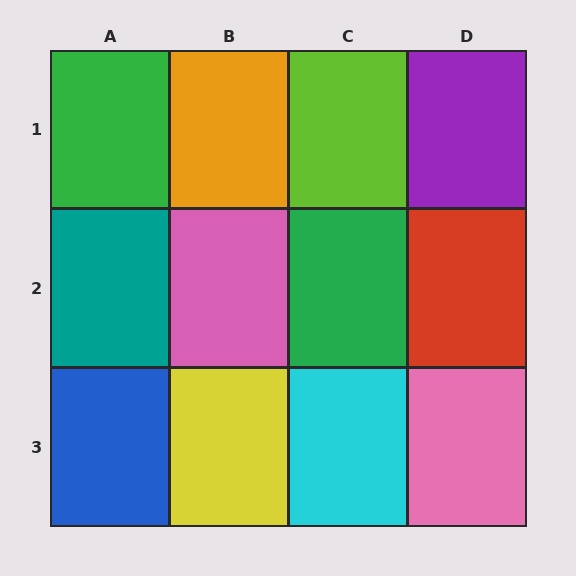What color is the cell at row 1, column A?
Green.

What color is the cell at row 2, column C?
Green.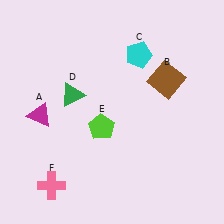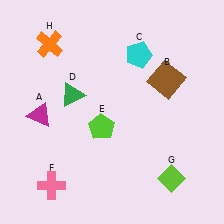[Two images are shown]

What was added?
A lime diamond (G), an orange cross (H) were added in Image 2.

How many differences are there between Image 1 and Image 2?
There are 2 differences between the two images.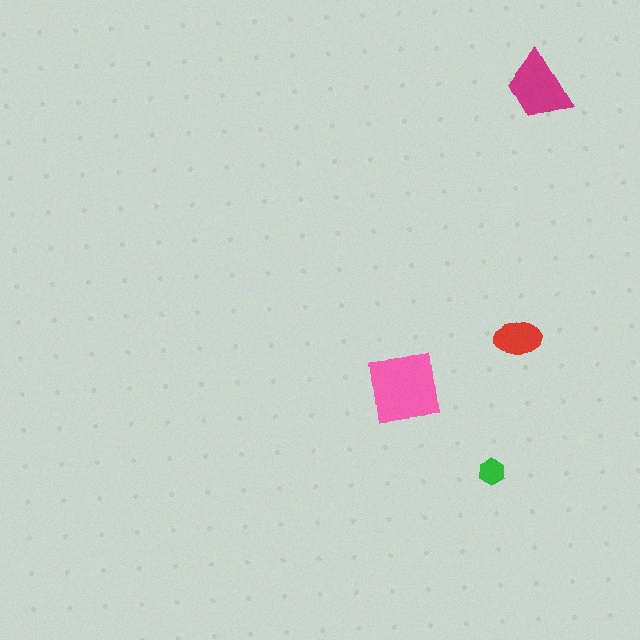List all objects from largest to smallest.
The pink square, the magenta trapezoid, the red ellipse, the green hexagon.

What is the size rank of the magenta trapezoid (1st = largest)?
2nd.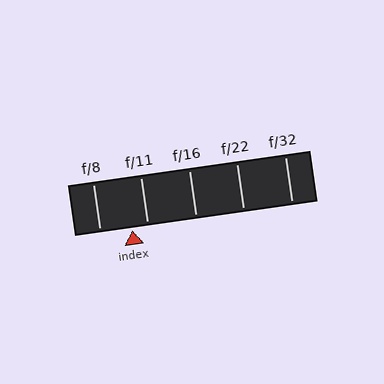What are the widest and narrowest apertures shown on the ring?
The widest aperture shown is f/8 and the narrowest is f/32.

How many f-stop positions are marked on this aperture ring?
There are 5 f-stop positions marked.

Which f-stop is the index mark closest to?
The index mark is closest to f/11.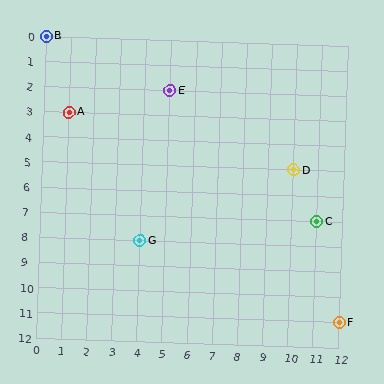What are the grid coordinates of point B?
Point B is at grid coordinates (0, 0).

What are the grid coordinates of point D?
Point D is at grid coordinates (10, 5).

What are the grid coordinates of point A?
Point A is at grid coordinates (1, 3).